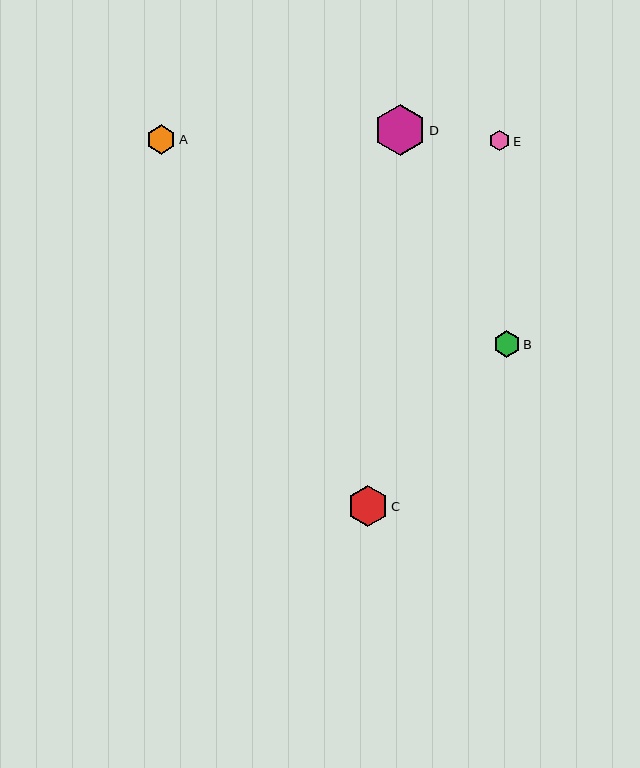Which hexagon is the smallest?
Hexagon E is the smallest with a size of approximately 21 pixels.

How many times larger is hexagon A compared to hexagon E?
Hexagon A is approximately 1.4 times the size of hexagon E.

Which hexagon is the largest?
Hexagon D is the largest with a size of approximately 51 pixels.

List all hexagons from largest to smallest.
From largest to smallest: D, C, A, B, E.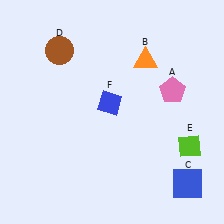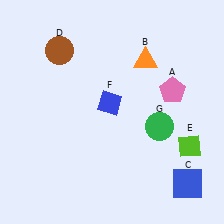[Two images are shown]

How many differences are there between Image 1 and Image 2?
There is 1 difference between the two images.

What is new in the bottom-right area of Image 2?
A green circle (G) was added in the bottom-right area of Image 2.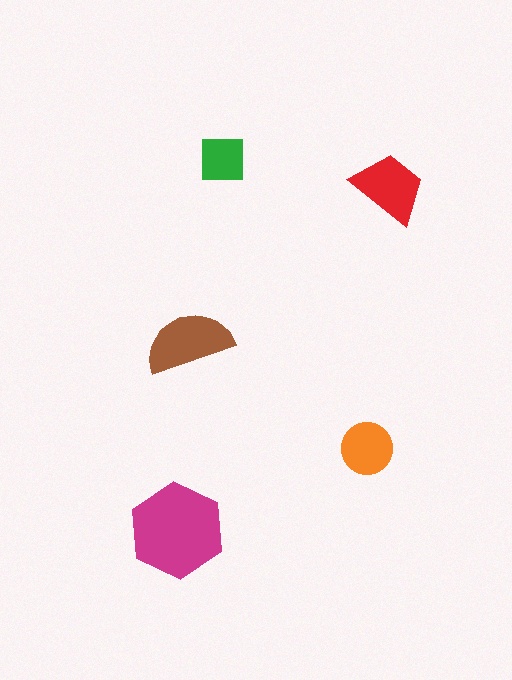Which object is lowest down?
The magenta hexagon is bottommost.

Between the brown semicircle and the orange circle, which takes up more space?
The brown semicircle.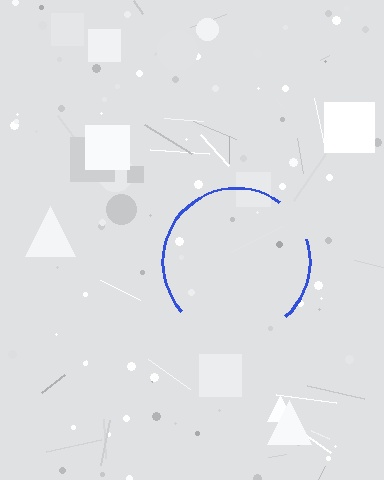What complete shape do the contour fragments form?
The contour fragments form a circle.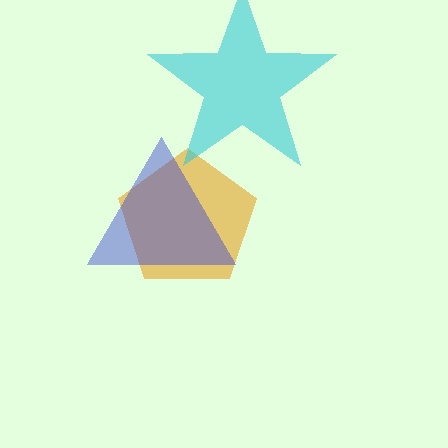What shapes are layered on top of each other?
The layered shapes are: an orange pentagon, a blue triangle, a cyan star.